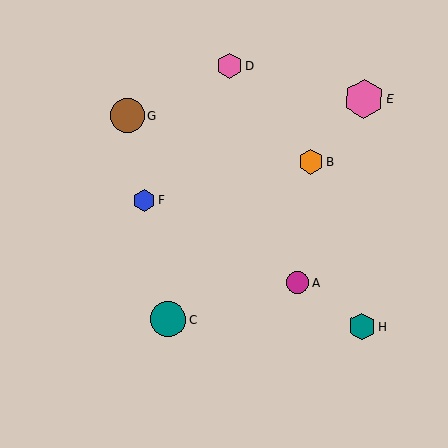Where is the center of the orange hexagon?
The center of the orange hexagon is at (311, 162).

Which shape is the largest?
The pink hexagon (labeled E) is the largest.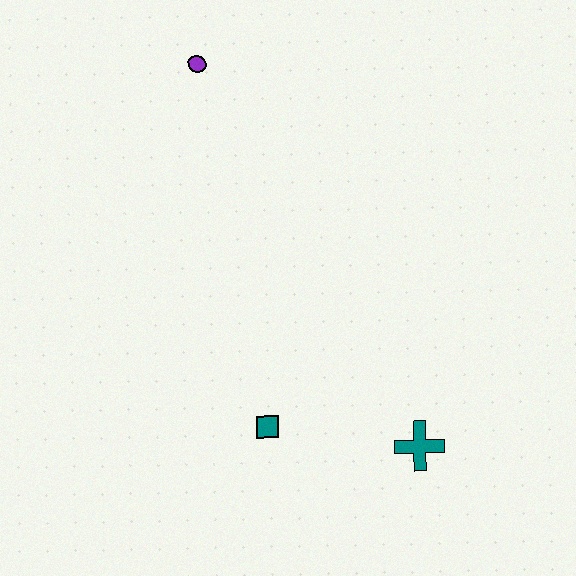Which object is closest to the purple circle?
The teal square is closest to the purple circle.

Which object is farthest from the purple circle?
The teal cross is farthest from the purple circle.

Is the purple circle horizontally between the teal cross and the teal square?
No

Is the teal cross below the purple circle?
Yes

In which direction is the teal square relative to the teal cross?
The teal square is to the left of the teal cross.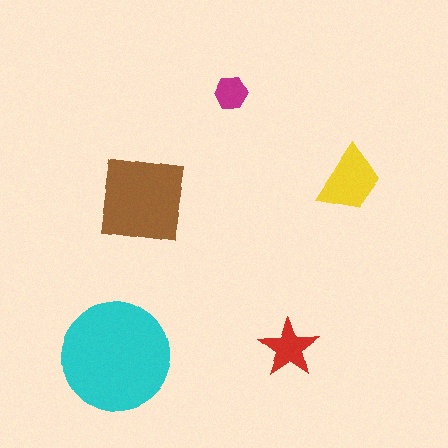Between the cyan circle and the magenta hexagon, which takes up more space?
The cyan circle.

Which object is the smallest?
The magenta hexagon.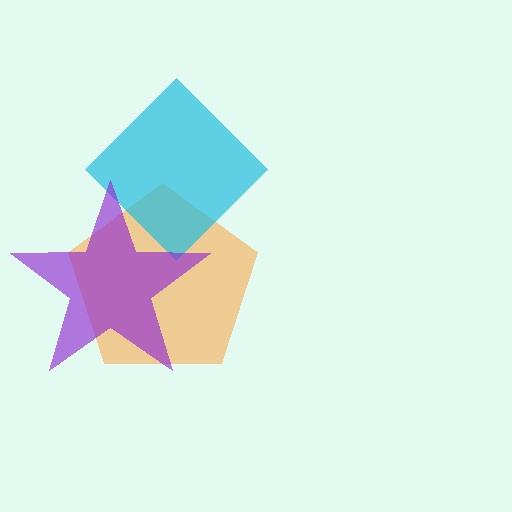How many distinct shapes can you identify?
There are 3 distinct shapes: an orange pentagon, a cyan diamond, a purple star.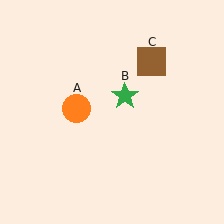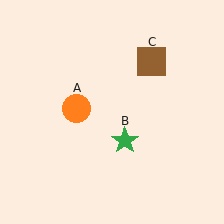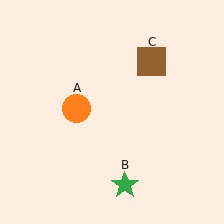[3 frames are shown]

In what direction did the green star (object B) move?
The green star (object B) moved down.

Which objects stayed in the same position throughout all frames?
Orange circle (object A) and brown square (object C) remained stationary.